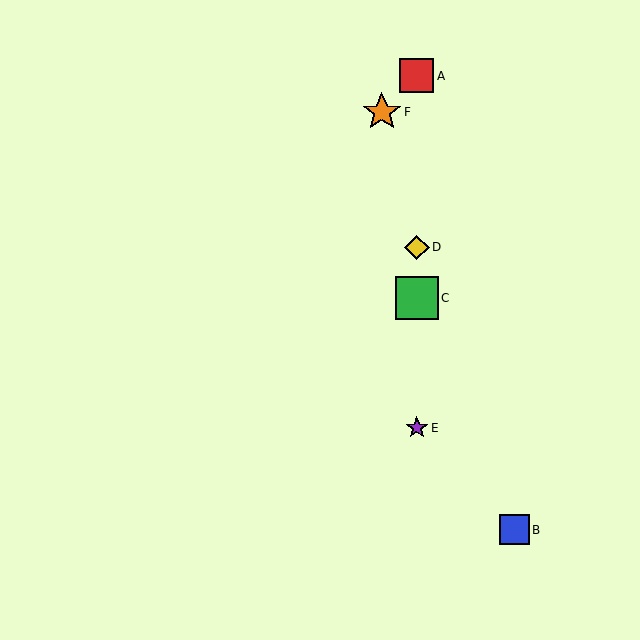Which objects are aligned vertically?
Objects A, C, D, E are aligned vertically.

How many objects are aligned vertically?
4 objects (A, C, D, E) are aligned vertically.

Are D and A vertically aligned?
Yes, both are at x≈417.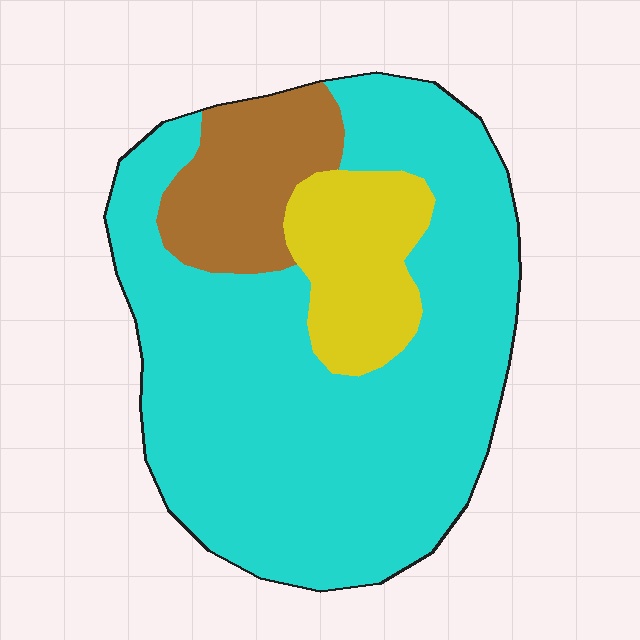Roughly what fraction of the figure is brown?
Brown takes up about one eighth (1/8) of the figure.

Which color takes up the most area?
Cyan, at roughly 75%.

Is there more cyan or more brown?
Cyan.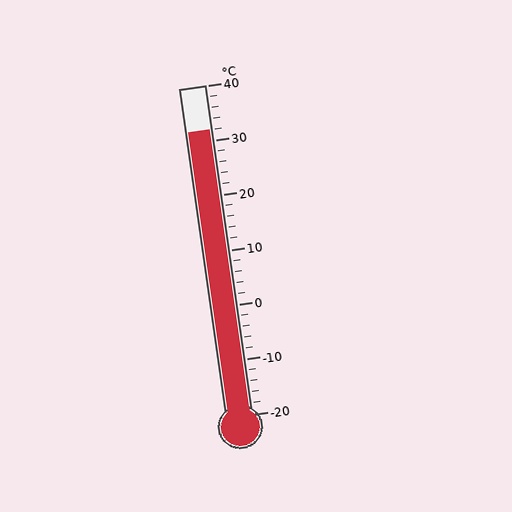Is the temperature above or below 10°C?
The temperature is above 10°C.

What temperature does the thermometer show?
The thermometer shows approximately 32°C.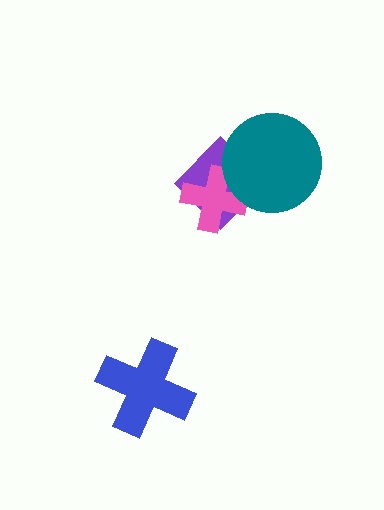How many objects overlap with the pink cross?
2 objects overlap with the pink cross.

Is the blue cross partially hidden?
No, no other shape covers it.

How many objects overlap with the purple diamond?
2 objects overlap with the purple diamond.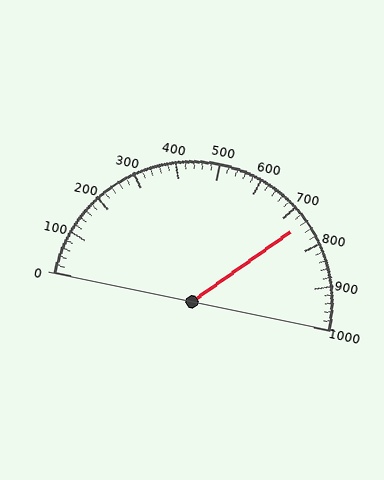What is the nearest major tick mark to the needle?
The nearest major tick mark is 700.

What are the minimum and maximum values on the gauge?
The gauge ranges from 0 to 1000.